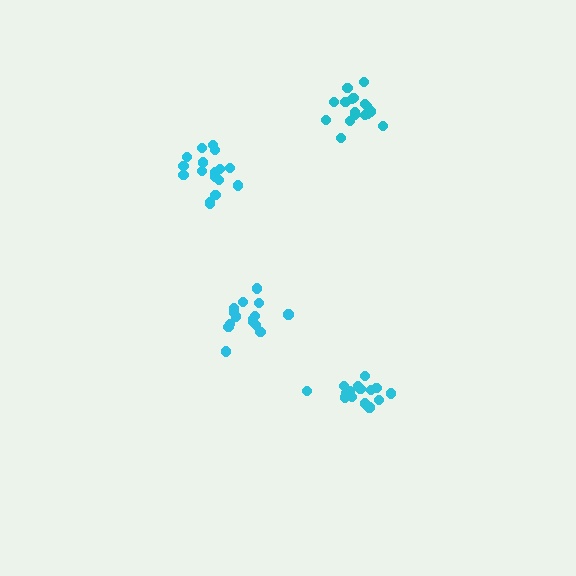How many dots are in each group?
Group 1: 15 dots, Group 2: 18 dots, Group 3: 18 dots, Group 4: 15 dots (66 total).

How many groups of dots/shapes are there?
There are 4 groups.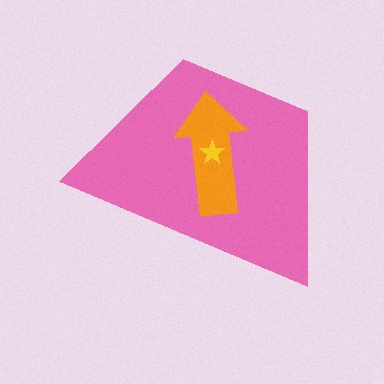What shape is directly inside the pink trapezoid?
The orange arrow.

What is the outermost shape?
The pink trapezoid.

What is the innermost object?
The yellow star.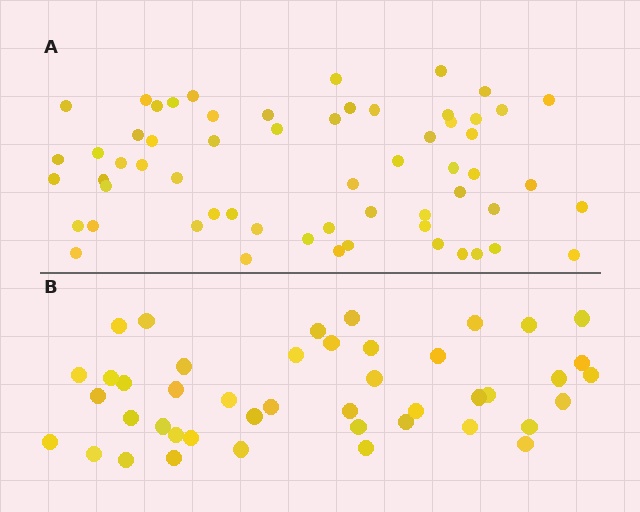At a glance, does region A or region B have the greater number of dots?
Region A (the top region) has more dots.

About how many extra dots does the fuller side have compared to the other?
Region A has approximately 15 more dots than region B.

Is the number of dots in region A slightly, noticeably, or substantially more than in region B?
Region A has noticeably more, but not dramatically so. The ratio is roughly 1.4 to 1.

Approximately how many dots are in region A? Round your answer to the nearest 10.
About 60 dots.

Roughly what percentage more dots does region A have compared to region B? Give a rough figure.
About 35% more.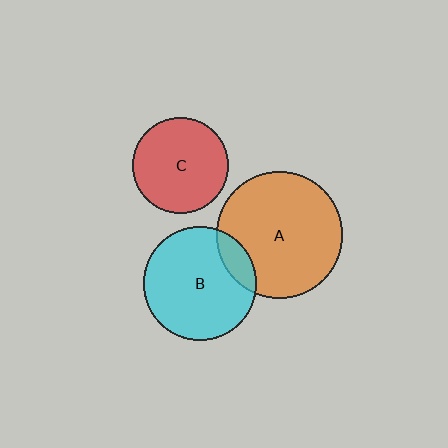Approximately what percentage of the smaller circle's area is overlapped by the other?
Approximately 15%.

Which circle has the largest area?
Circle A (orange).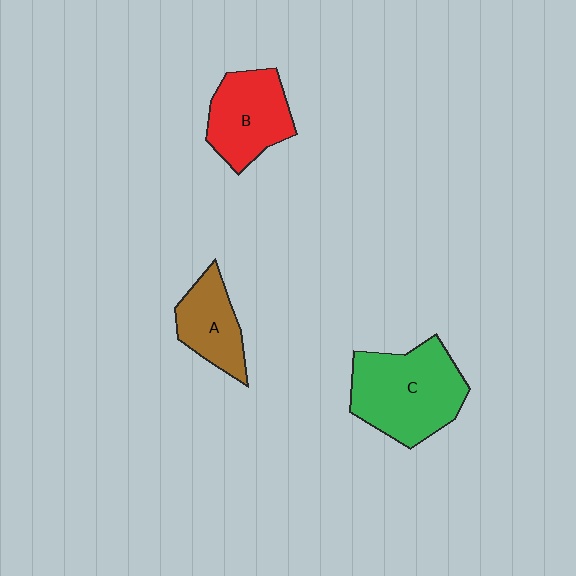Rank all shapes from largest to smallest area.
From largest to smallest: C (green), B (red), A (brown).